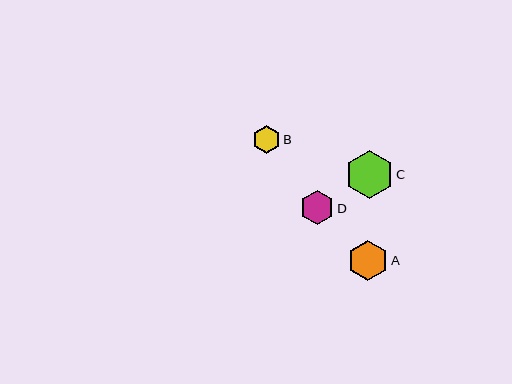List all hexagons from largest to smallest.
From largest to smallest: C, A, D, B.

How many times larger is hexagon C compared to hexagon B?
Hexagon C is approximately 1.7 times the size of hexagon B.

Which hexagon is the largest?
Hexagon C is the largest with a size of approximately 48 pixels.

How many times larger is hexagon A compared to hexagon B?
Hexagon A is approximately 1.4 times the size of hexagon B.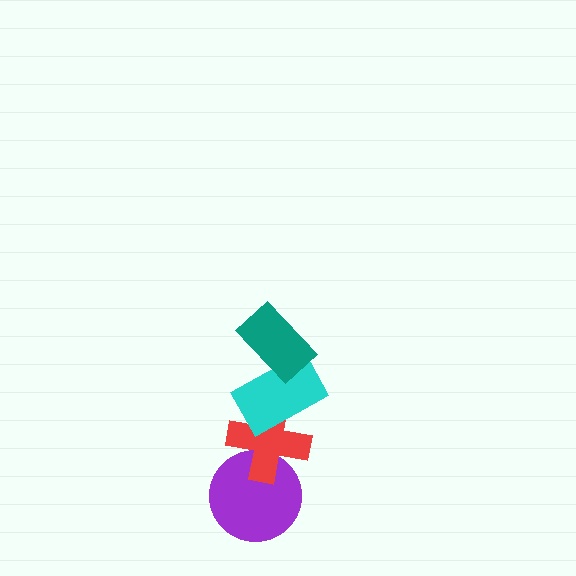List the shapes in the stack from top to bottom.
From top to bottom: the teal rectangle, the cyan rectangle, the red cross, the purple circle.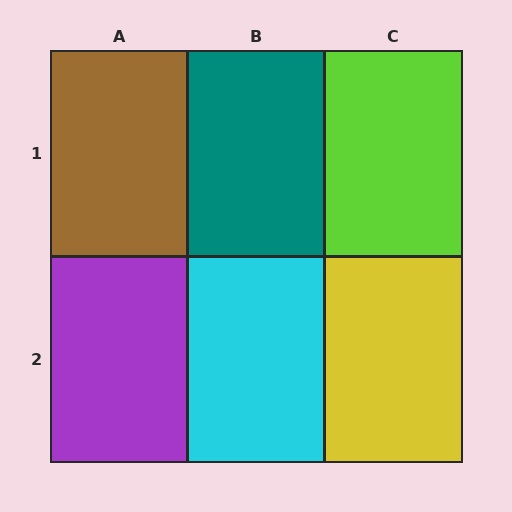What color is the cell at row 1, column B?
Teal.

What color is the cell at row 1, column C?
Lime.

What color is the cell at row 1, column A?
Brown.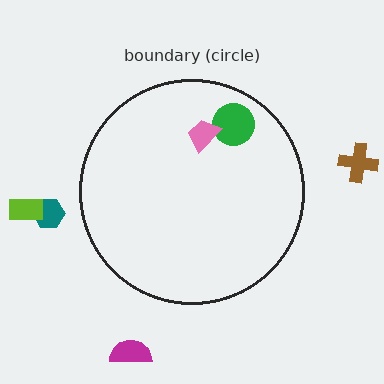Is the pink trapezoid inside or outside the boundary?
Inside.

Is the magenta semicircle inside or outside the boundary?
Outside.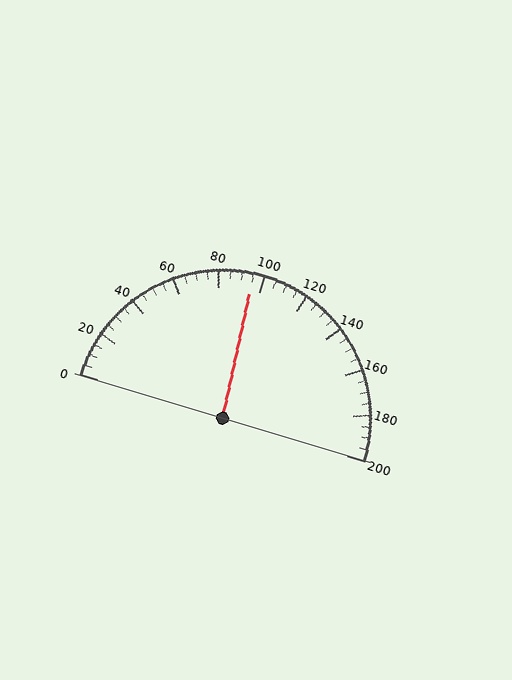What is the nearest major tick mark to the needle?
The nearest major tick mark is 100.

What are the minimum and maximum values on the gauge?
The gauge ranges from 0 to 200.